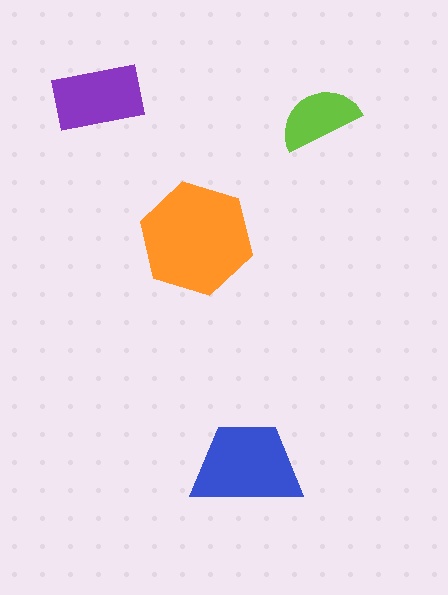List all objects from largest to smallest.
The orange hexagon, the blue trapezoid, the purple rectangle, the lime semicircle.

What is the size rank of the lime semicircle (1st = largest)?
4th.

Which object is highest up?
The purple rectangle is topmost.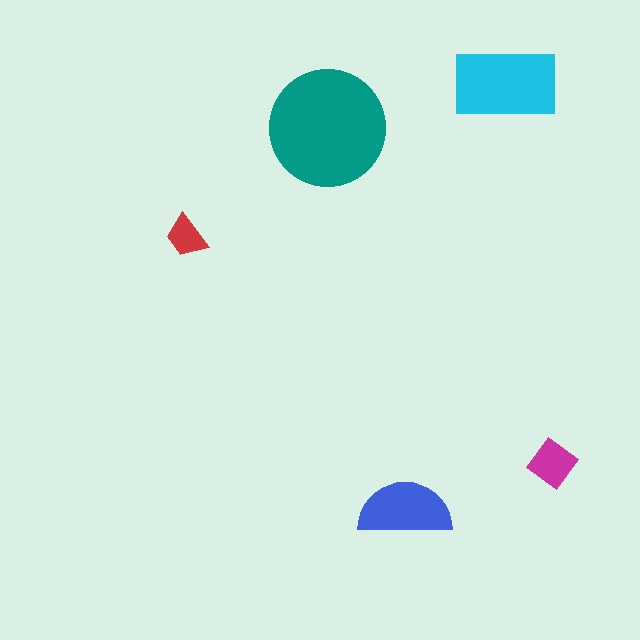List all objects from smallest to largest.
The red trapezoid, the magenta diamond, the blue semicircle, the cyan rectangle, the teal circle.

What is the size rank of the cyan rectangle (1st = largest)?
2nd.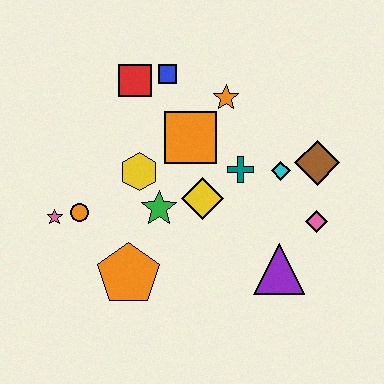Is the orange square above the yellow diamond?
Yes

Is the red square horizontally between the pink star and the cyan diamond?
Yes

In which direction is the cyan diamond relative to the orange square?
The cyan diamond is to the right of the orange square.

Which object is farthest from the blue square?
The purple triangle is farthest from the blue square.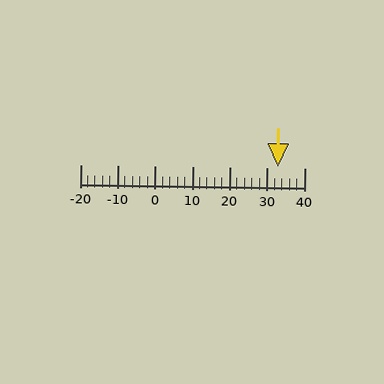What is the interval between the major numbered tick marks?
The major tick marks are spaced 10 units apart.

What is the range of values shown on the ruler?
The ruler shows values from -20 to 40.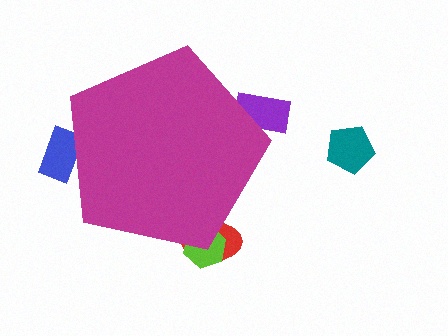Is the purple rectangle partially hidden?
Yes, the purple rectangle is partially hidden behind the magenta pentagon.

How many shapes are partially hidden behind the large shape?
4 shapes are partially hidden.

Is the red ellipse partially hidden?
Yes, the red ellipse is partially hidden behind the magenta pentagon.